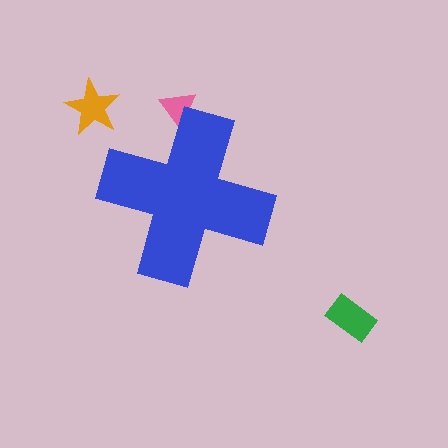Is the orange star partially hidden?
No, the orange star is fully visible.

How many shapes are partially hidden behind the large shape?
1 shape is partially hidden.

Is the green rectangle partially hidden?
No, the green rectangle is fully visible.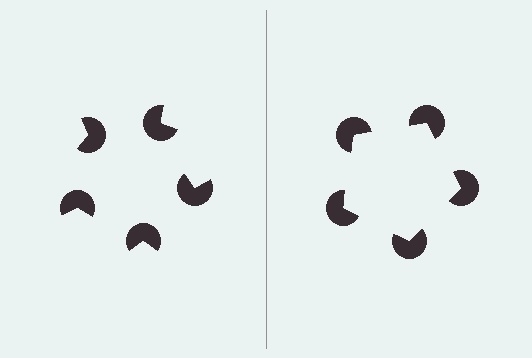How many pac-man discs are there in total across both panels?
10 — 5 on each side.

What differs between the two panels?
The pac-man discs are positioned identically on both sides; only the wedge orientations differ. On the right they align to a pentagon; on the left they are misaligned.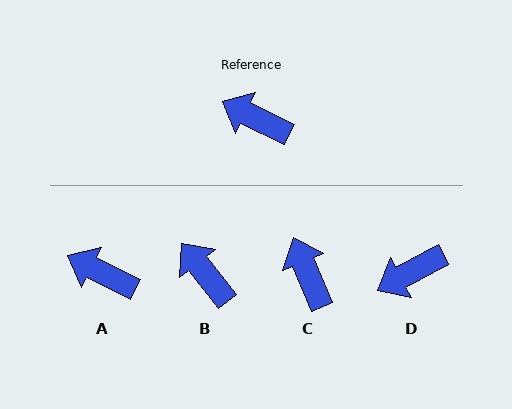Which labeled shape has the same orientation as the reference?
A.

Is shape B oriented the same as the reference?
No, it is off by about 25 degrees.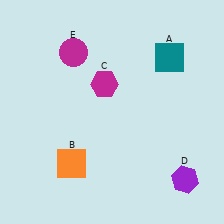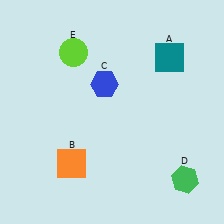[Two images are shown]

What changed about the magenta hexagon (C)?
In Image 1, C is magenta. In Image 2, it changed to blue.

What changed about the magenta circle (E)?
In Image 1, E is magenta. In Image 2, it changed to lime.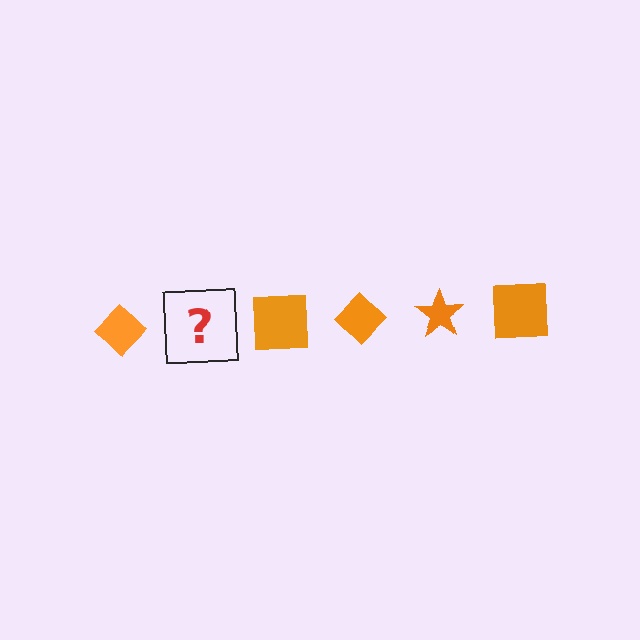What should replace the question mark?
The question mark should be replaced with an orange star.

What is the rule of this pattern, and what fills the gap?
The rule is that the pattern cycles through diamond, star, square shapes in orange. The gap should be filled with an orange star.